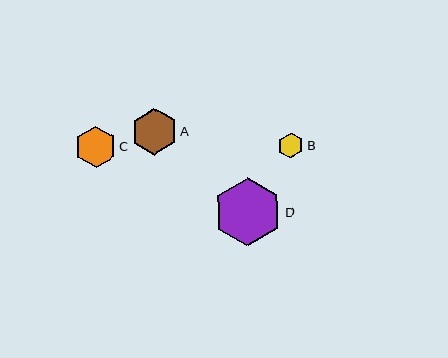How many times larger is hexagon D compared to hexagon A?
Hexagon D is approximately 1.5 times the size of hexagon A.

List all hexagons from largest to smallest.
From largest to smallest: D, A, C, B.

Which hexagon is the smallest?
Hexagon B is the smallest with a size of approximately 26 pixels.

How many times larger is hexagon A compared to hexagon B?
Hexagon A is approximately 1.8 times the size of hexagon B.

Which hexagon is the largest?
Hexagon D is the largest with a size of approximately 68 pixels.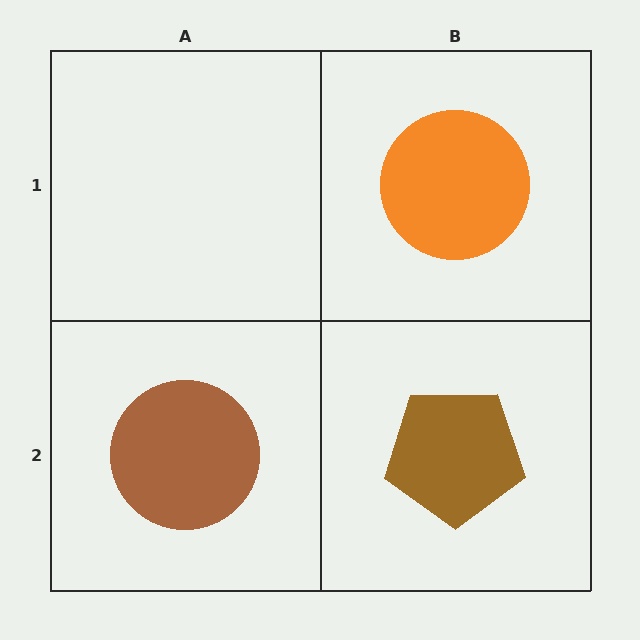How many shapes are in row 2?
2 shapes.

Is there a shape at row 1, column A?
No, that cell is empty.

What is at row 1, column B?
An orange circle.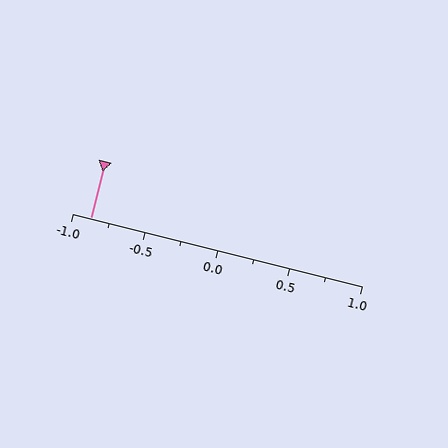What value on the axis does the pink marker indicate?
The marker indicates approximately -0.88.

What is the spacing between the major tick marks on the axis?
The major ticks are spaced 0.5 apart.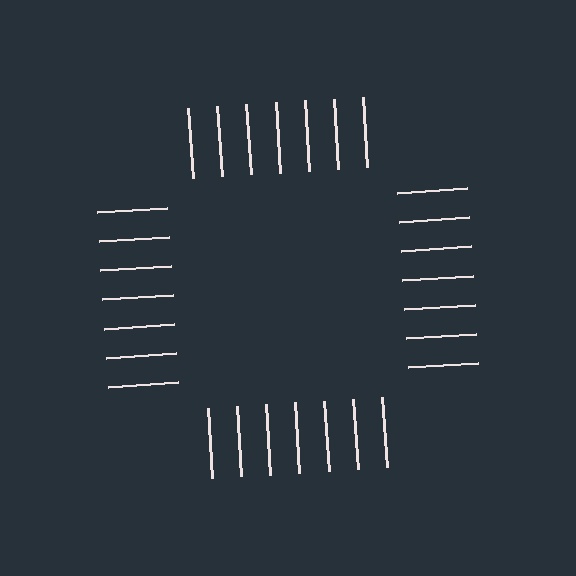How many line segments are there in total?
28 — 7 along each of the 4 edges.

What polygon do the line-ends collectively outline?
An illusory square — the line segments terminate on its edges but no continuous stroke is drawn.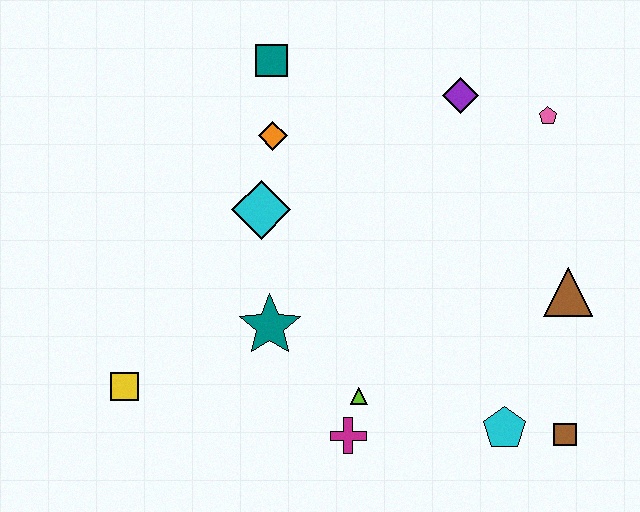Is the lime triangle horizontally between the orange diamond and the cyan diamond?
No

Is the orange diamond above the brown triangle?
Yes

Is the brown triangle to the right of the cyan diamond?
Yes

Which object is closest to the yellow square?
The teal star is closest to the yellow square.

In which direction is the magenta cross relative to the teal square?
The magenta cross is below the teal square.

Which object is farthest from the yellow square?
The pink pentagon is farthest from the yellow square.